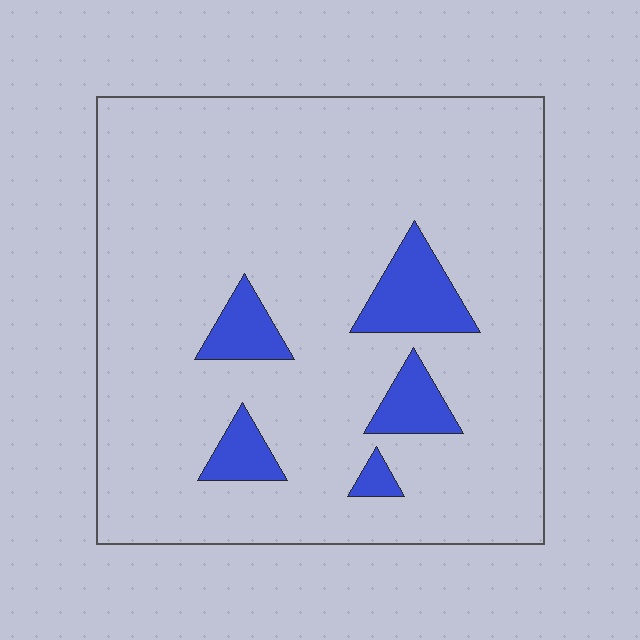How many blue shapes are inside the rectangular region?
5.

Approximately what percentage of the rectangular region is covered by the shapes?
Approximately 10%.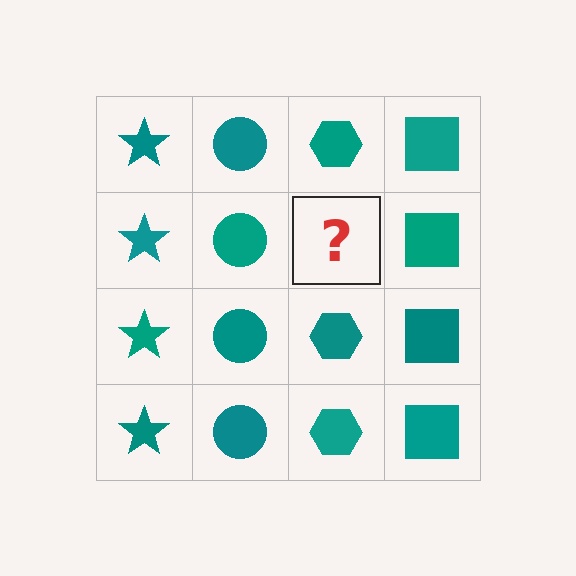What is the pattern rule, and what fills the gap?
The rule is that each column has a consistent shape. The gap should be filled with a teal hexagon.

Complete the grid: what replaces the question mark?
The question mark should be replaced with a teal hexagon.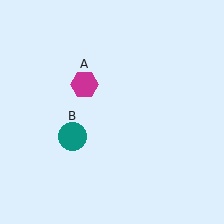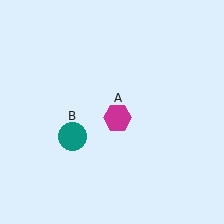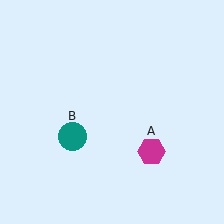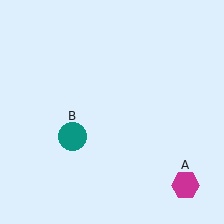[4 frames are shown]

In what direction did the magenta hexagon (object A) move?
The magenta hexagon (object A) moved down and to the right.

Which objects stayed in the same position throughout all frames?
Teal circle (object B) remained stationary.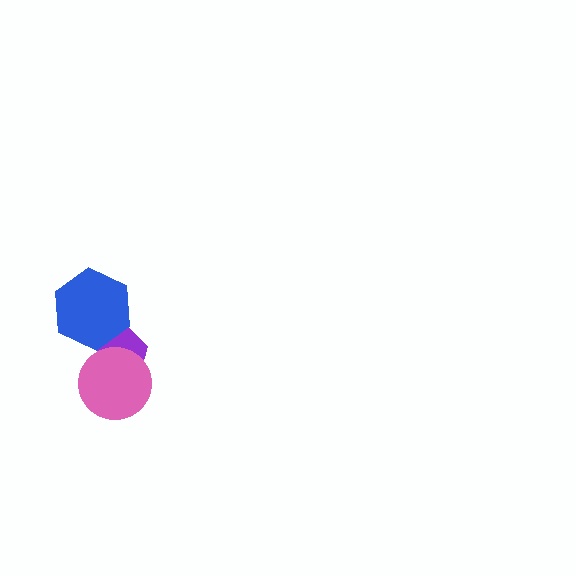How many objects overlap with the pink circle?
1 object overlaps with the pink circle.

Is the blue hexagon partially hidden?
No, no other shape covers it.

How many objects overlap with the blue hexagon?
1 object overlaps with the blue hexagon.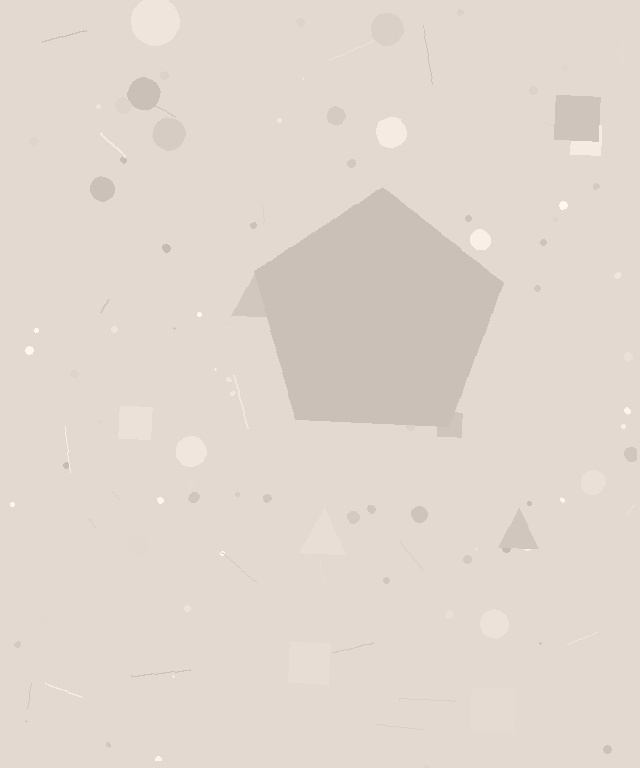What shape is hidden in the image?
A pentagon is hidden in the image.